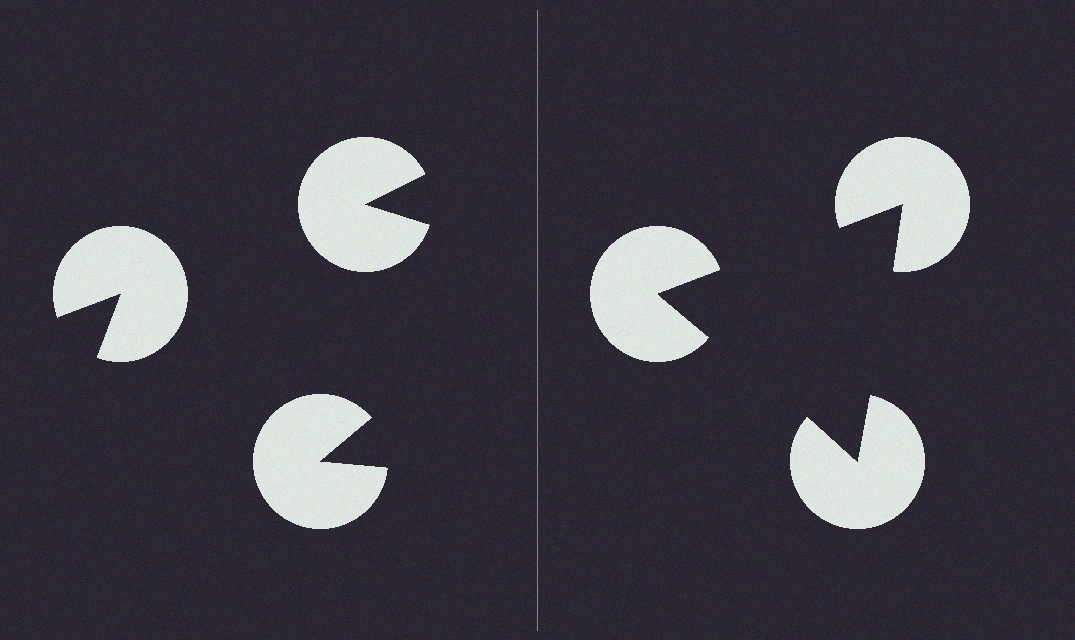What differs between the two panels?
The pac-man discs are positioned identically on both sides; only the wedge orientations differ. On the right they align to a triangle; on the left they are misaligned.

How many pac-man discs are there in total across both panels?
6 — 3 on each side.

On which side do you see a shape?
An illusory triangle appears on the right side. On the left side the wedge cuts are rotated, so no coherent shape forms.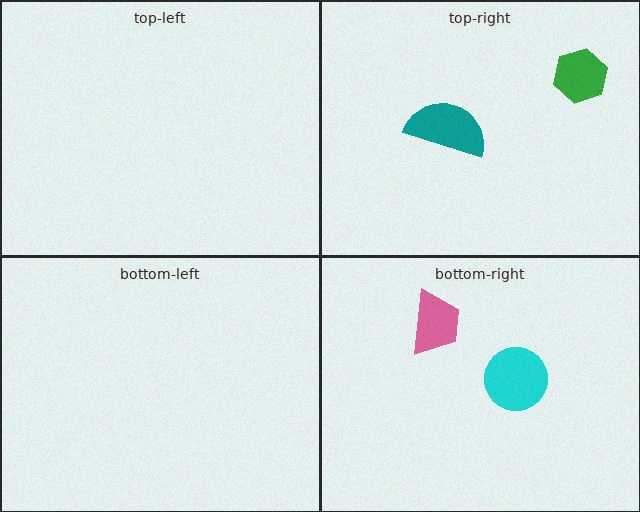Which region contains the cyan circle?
The bottom-right region.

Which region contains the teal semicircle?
The top-right region.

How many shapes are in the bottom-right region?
2.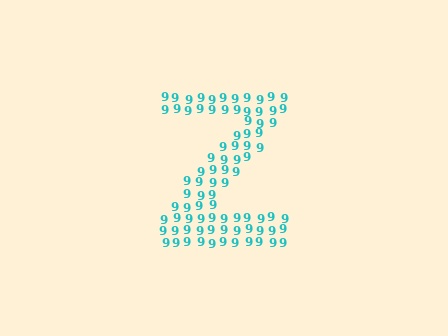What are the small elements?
The small elements are digit 9's.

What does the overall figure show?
The overall figure shows the letter Z.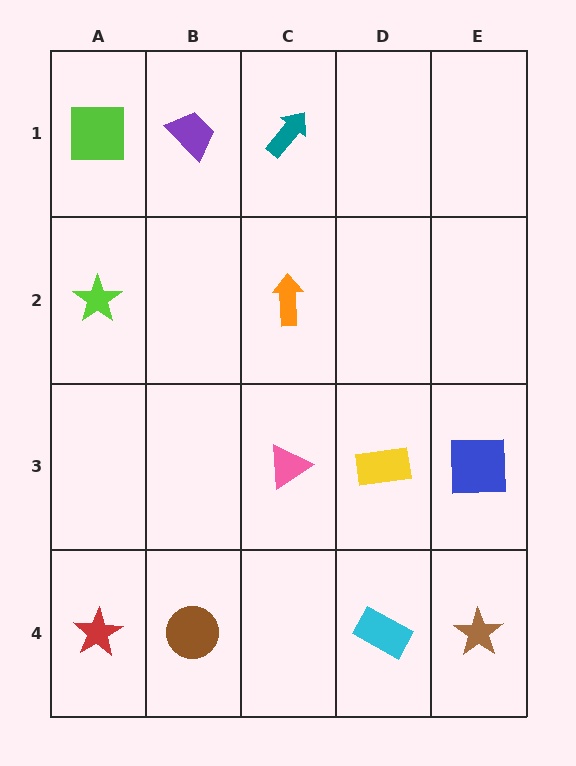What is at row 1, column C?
A teal arrow.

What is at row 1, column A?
A lime square.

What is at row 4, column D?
A cyan rectangle.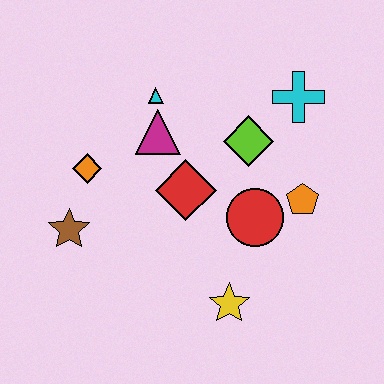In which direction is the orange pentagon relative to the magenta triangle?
The orange pentagon is to the right of the magenta triangle.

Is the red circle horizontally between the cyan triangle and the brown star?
No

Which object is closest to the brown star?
The orange diamond is closest to the brown star.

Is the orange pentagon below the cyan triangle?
Yes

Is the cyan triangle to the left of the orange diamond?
No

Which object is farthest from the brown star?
The cyan cross is farthest from the brown star.